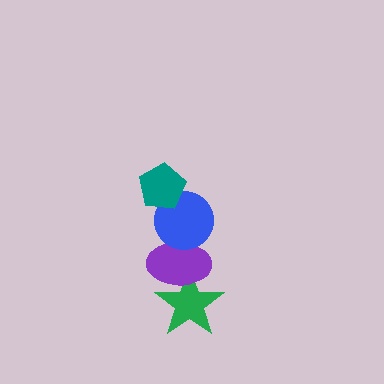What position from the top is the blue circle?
The blue circle is 2nd from the top.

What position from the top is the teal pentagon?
The teal pentagon is 1st from the top.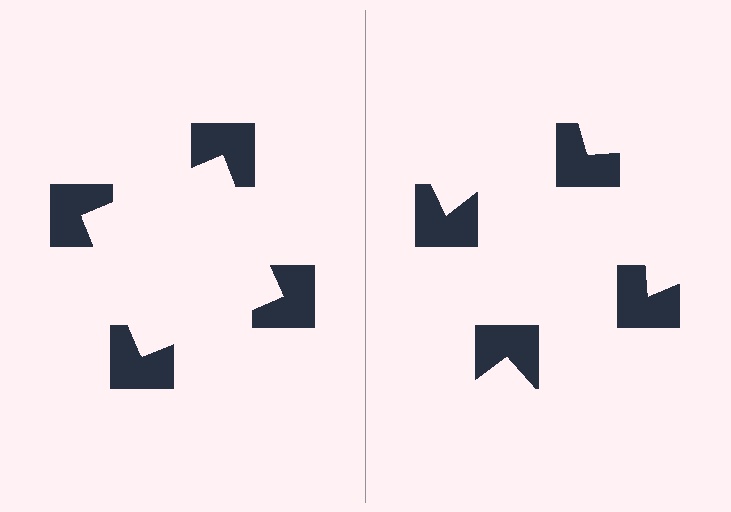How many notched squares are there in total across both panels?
8 — 4 on each side.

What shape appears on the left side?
An illusory square.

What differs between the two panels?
The notched squares are positioned identically on both sides; only the wedge orientations differ. On the left they align to a square; on the right they are misaligned.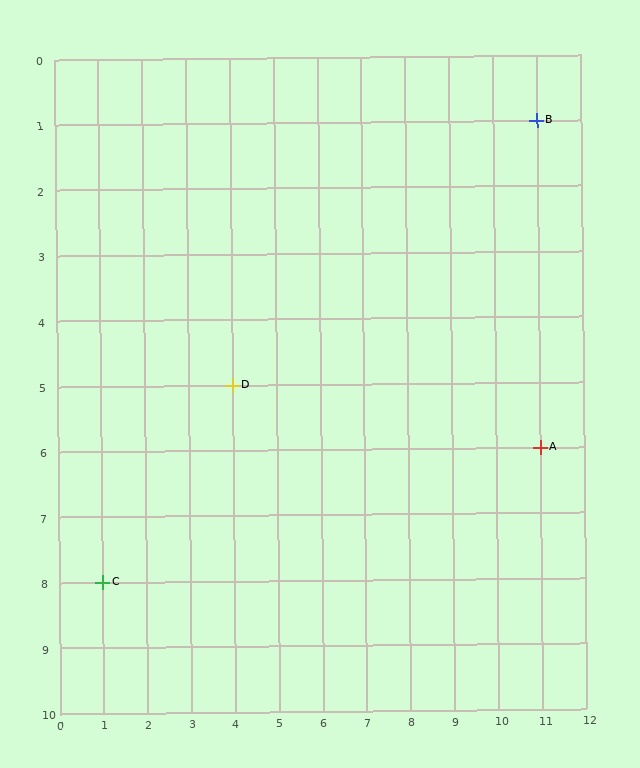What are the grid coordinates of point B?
Point B is at grid coordinates (11, 1).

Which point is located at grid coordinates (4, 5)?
Point D is at (4, 5).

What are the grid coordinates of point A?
Point A is at grid coordinates (11, 6).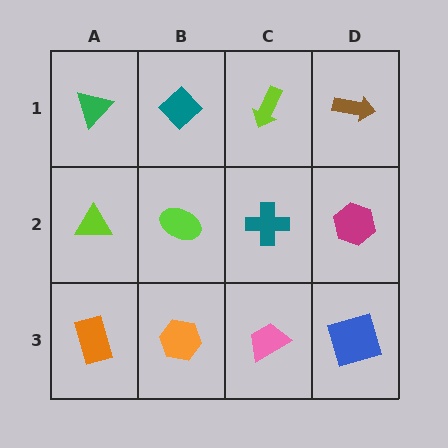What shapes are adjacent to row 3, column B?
A lime ellipse (row 2, column B), an orange rectangle (row 3, column A), a pink trapezoid (row 3, column C).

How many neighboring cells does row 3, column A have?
2.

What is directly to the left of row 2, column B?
A lime triangle.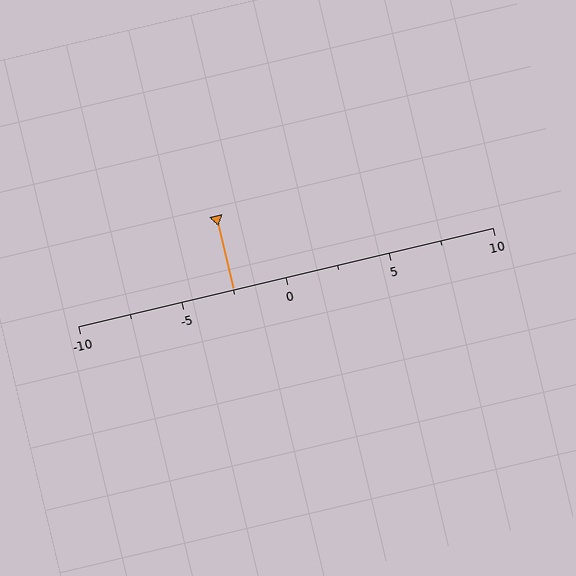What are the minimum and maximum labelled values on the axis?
The axis runs from -10 to 10.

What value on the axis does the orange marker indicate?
The marker indicates approximately -2.5.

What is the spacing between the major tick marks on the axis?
The major ticks are spaced 5 apart.